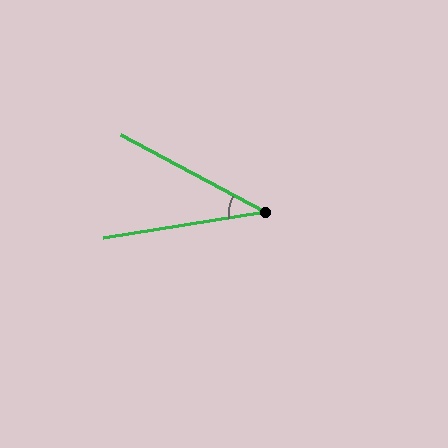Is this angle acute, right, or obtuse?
It is acute.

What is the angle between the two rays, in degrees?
Approximately 37 degrees.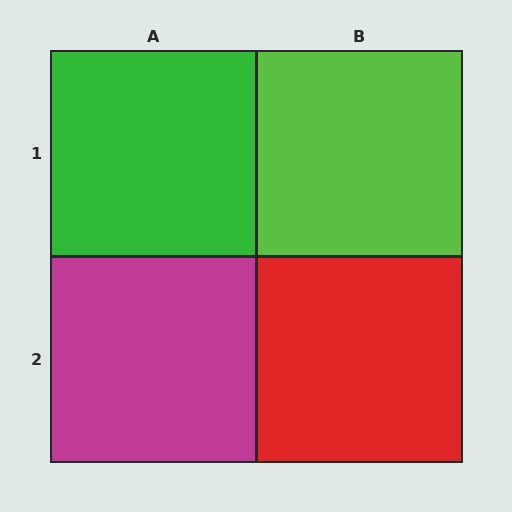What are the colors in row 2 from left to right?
Magenta, red.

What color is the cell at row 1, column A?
Green.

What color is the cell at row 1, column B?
Lime.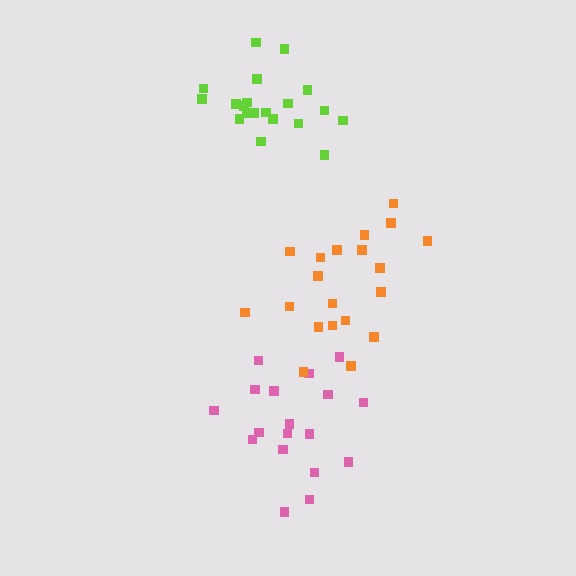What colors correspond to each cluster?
The clusters are colored: pink, orange, lime.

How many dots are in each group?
Group 1: 18 dots, Group 2: 20 dots, Group 3: 20 dots (58 total).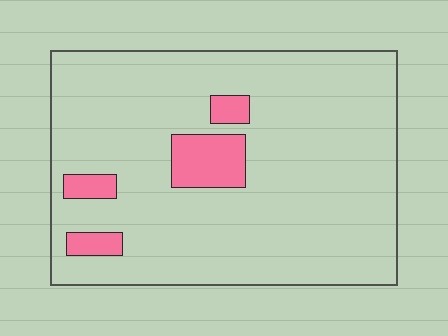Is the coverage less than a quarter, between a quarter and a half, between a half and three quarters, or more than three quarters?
Less than a quarter.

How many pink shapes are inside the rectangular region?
4.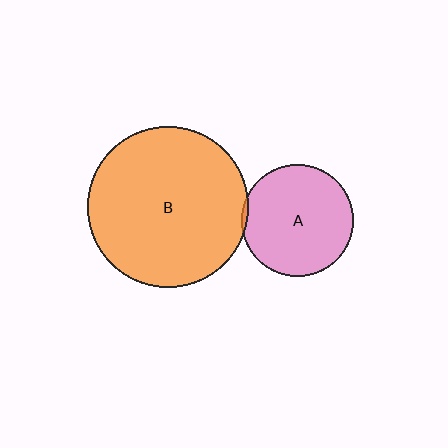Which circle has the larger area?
Circle B (orange).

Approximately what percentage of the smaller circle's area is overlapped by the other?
Approximately 5%.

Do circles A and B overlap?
Yes.